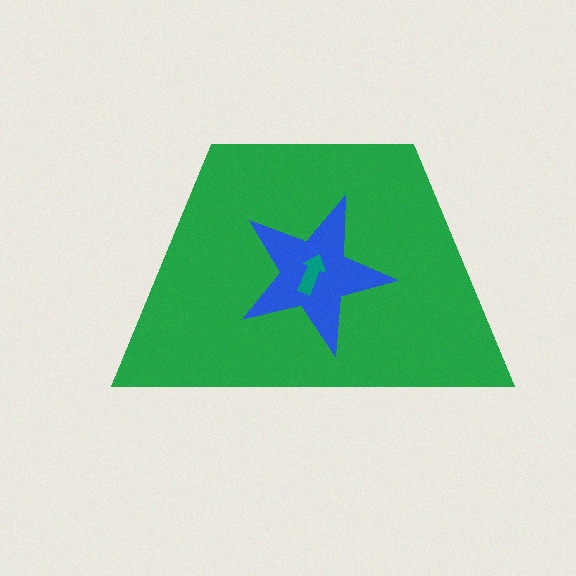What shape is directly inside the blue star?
The teal arrow.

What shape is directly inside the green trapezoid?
The blue star.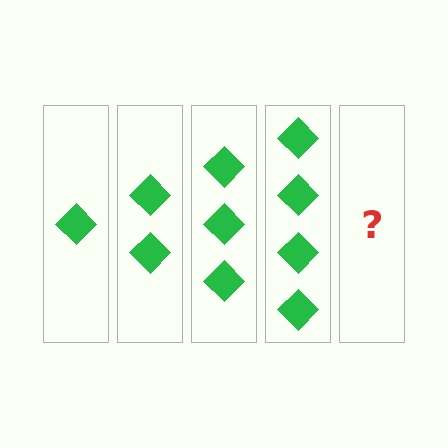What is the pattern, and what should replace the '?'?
The pattern is that each step adds one more diamond. The '?' should be 5 diamonds.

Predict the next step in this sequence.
The next step is 5 diamonds.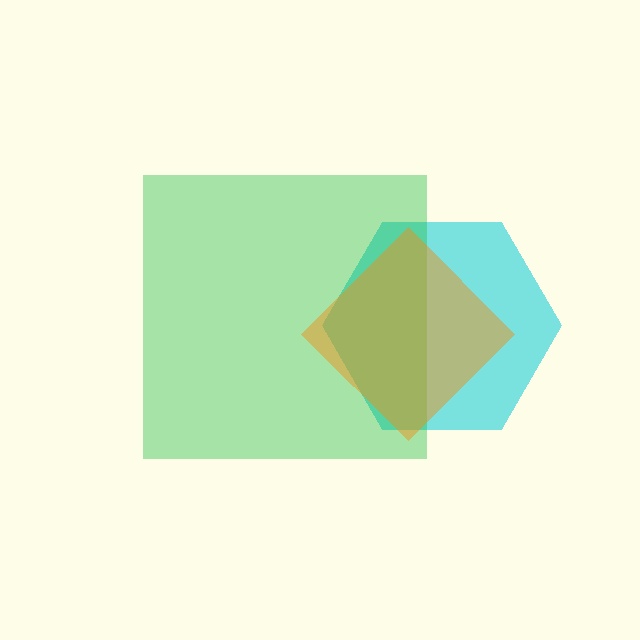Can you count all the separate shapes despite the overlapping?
Yes, there are 3 separate shapes.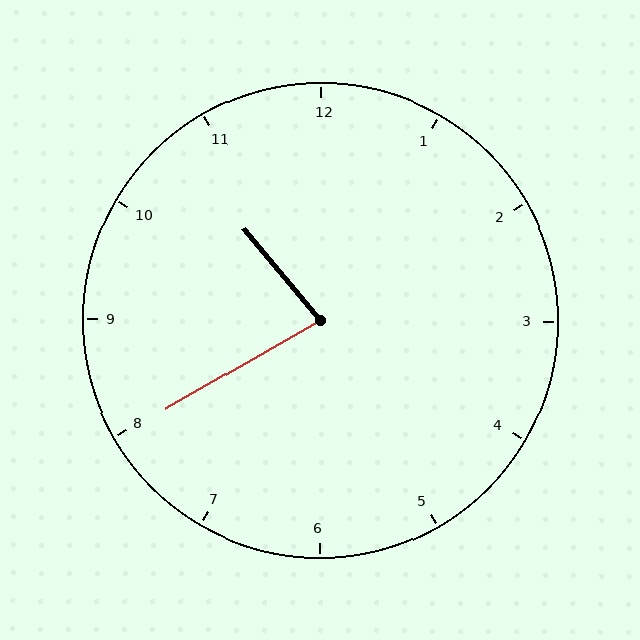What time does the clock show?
10:40.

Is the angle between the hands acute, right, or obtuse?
It is acute.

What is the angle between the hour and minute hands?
Approximately 80 degrees.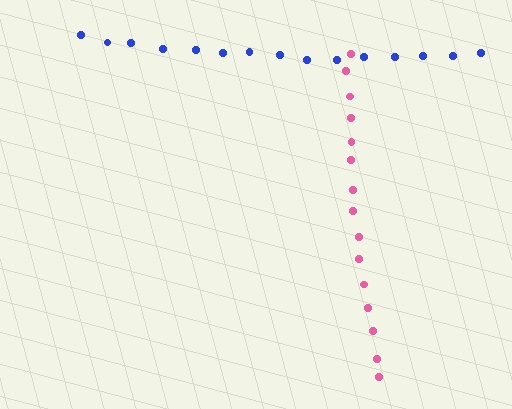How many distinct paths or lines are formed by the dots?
There are 2 distinct paths.